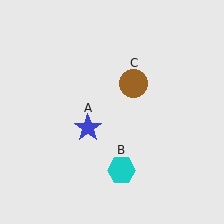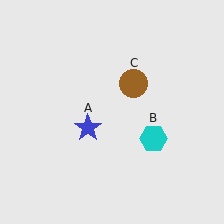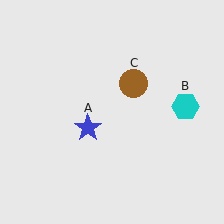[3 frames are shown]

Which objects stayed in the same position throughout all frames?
Blue star (object A) and brown circle (object C) remained stationary.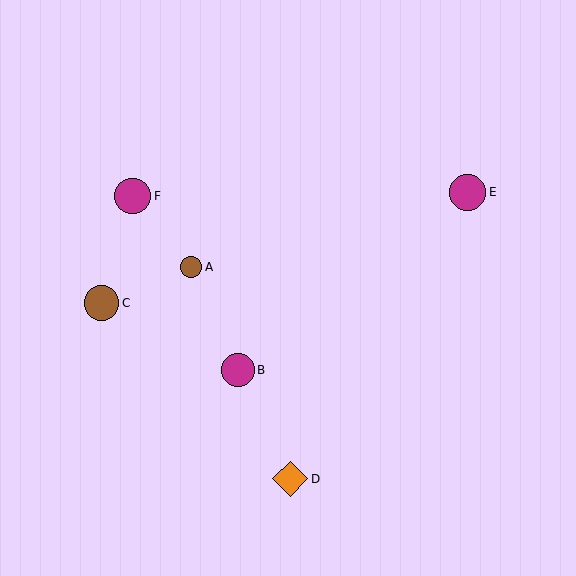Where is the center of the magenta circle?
The center of the magenta circle is at (238, 370).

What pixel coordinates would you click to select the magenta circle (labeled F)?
Click at (133, 196) to select the magenta circle F.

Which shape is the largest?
The magenta circle (labeled E) is the largest.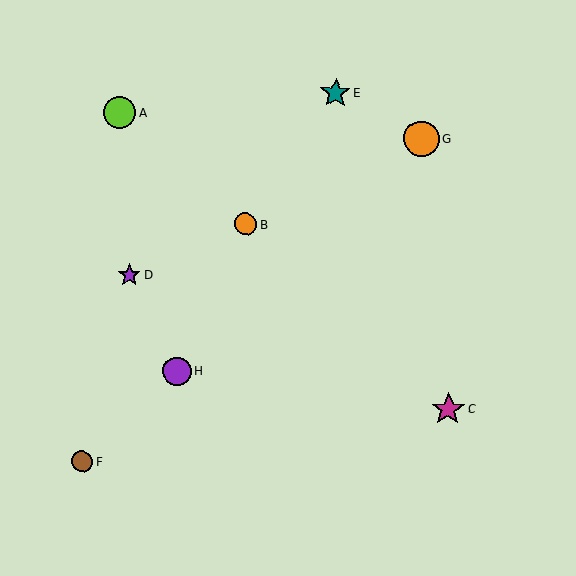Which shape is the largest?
The orange circle (labeled G) is the largest.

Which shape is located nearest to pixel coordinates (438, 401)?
The magenta star (labeled C) at (448, 409) is nearest to that location.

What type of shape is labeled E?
Shape E is a teal star.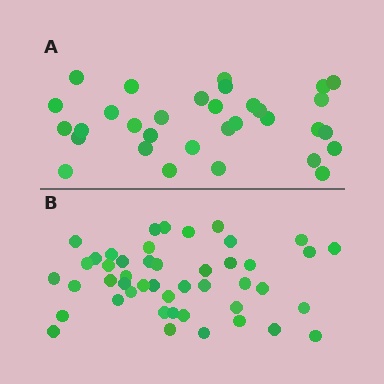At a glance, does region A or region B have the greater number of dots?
Region B (the bottom region) has more dots.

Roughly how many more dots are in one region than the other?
Region B has approximately 15 more dots than region A.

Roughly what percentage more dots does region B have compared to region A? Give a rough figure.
About 45% more.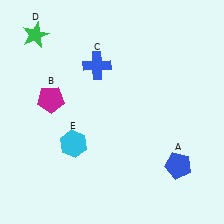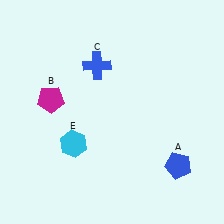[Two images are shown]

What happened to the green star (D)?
The green star (D) was removed in Image 2. It was in the top-left area of Image 1.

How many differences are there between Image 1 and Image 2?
There is 1 difference between the two images.